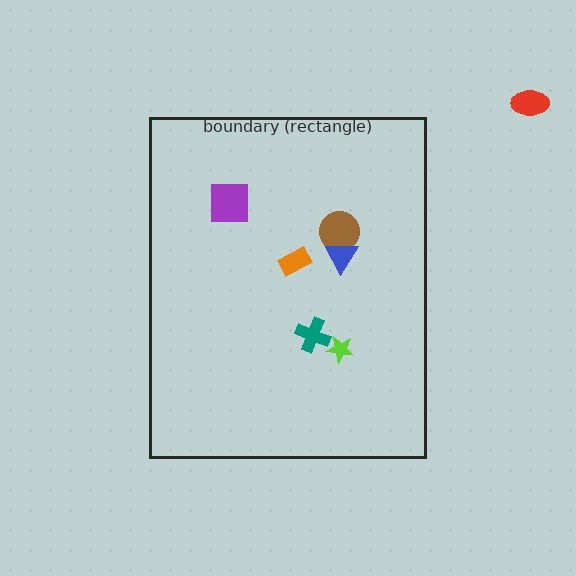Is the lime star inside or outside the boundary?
Inside.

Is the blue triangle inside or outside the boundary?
Inside.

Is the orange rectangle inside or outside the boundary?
Inside.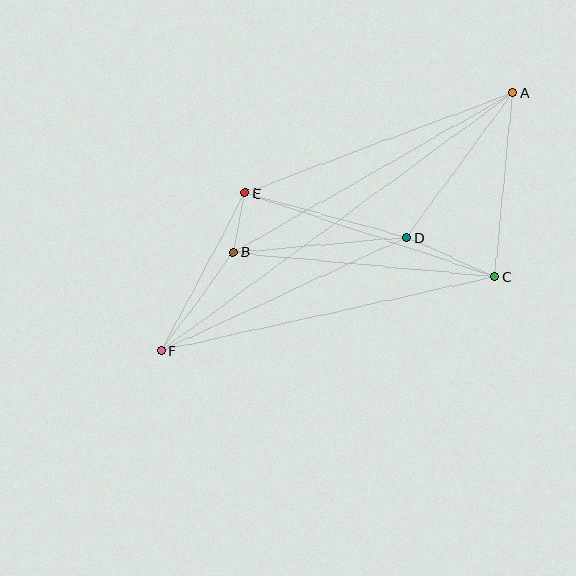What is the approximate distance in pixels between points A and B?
The distance between A and B is approximately 322 pixels.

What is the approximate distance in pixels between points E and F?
The distance between E and F is approximately 178 pixels.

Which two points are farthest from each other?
Points A and F are farthest from each other.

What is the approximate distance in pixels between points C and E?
The distance between C and E is approximately 264 pixels.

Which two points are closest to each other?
Points B and E are closest to each other.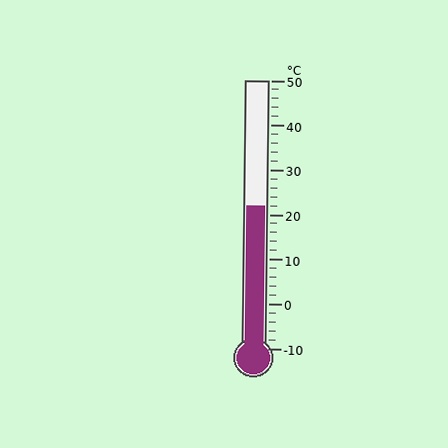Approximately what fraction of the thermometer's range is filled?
The thermometer is filled to approximately 55% of its range.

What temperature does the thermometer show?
The thermometer shows approximately 22°C.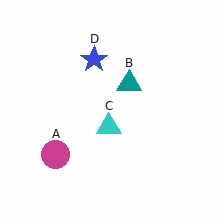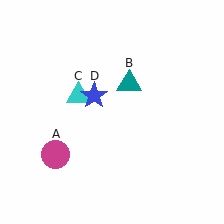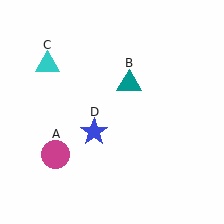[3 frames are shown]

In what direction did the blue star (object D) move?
The blue star (object D) moved down.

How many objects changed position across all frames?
2 objects changed position: cyan triangle (object C), blue star (object D).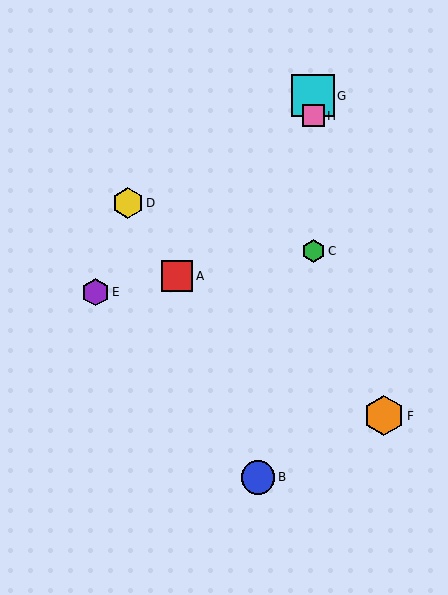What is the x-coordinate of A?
Object A is at x≈177.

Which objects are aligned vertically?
Objects C, G, H are aligned vertically.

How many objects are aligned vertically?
3 objects (C, G, H) are aligned vertically.